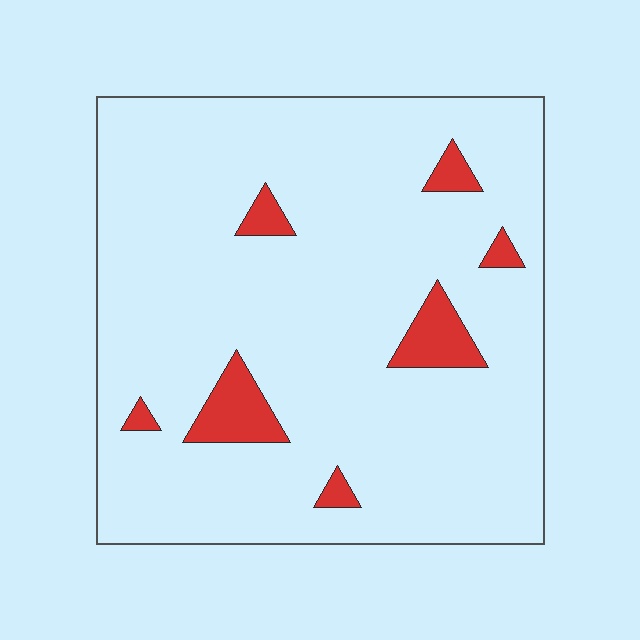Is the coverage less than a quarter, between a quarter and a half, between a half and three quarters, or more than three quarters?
Less than a quarter.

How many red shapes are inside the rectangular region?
7.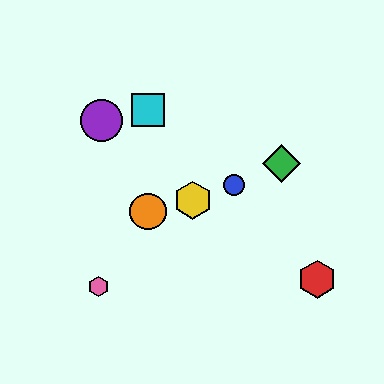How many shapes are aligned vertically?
2 shapes (the orange circle, the cyan square) are aligned vertically.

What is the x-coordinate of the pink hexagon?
The pink hexagon is at x≈99.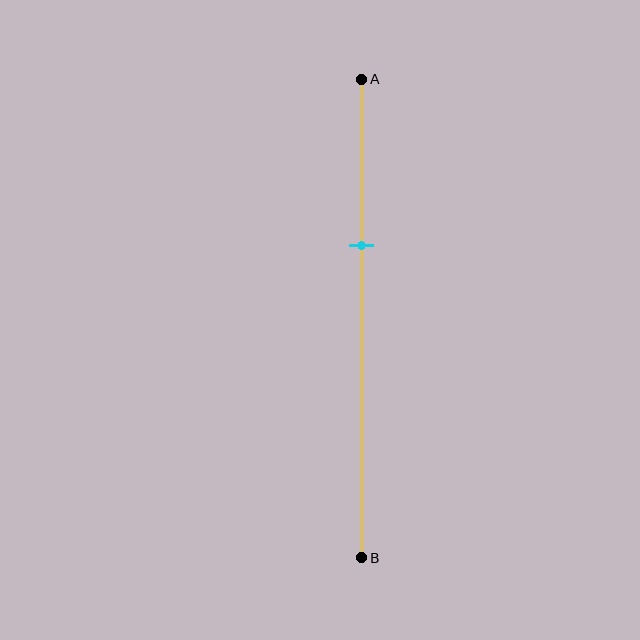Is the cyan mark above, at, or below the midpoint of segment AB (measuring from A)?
The cyan mark is above the midpoint of segment AB.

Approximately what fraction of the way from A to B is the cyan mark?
The cyan mark is approximately 35% of the way from A to B.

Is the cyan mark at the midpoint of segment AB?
No, the mark is at about 35% from A, not at the 50% midpoint.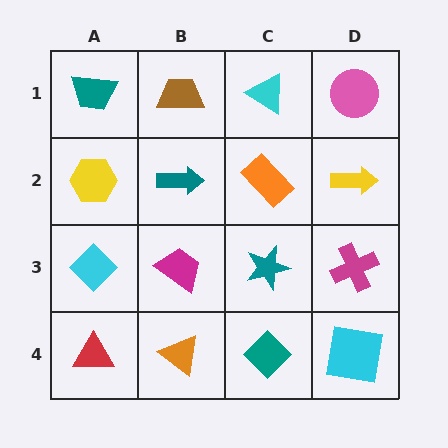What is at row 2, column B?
A teal arrow.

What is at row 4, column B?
An orange triangle.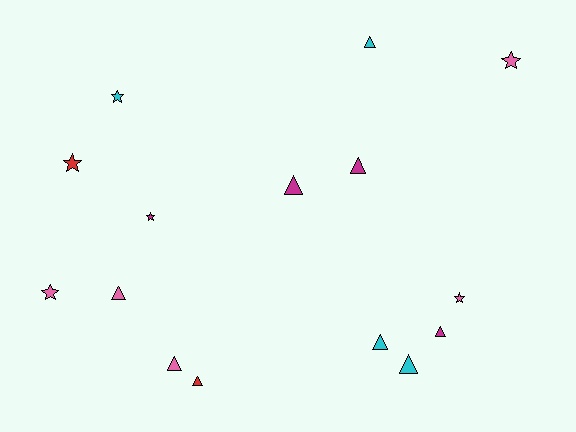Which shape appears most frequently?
Triangle, with 9 objects.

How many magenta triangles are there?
There are 3 magenta triangles.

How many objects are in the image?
There are 15 objects.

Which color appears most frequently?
Pink, with 5 objects.